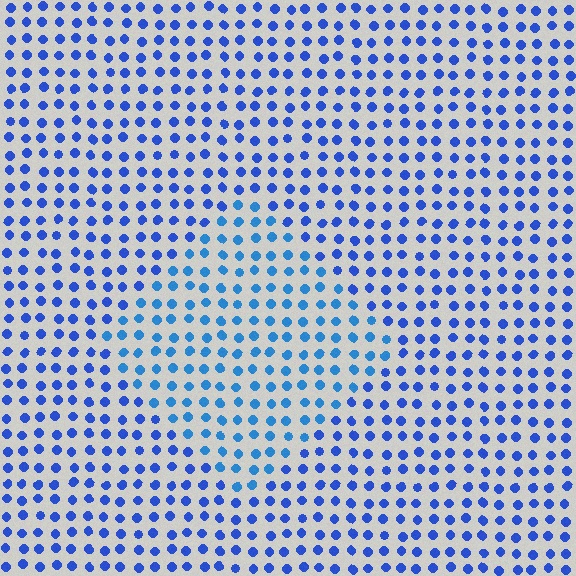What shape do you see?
I see a diamond.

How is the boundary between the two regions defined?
The boundary is defined purely by a slight shift in hue (about 20 degrees). Spacing, size, and orientation are identical on both sides.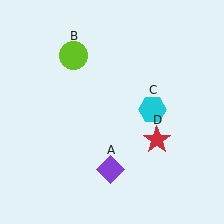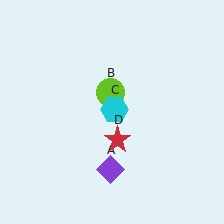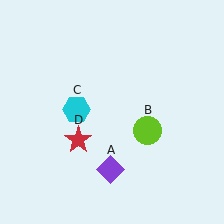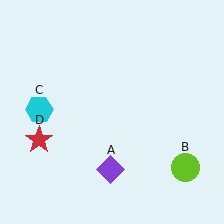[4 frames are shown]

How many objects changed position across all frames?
3 objects changed position: lime circle (object B), cyan hexagon (object C), red star (object D).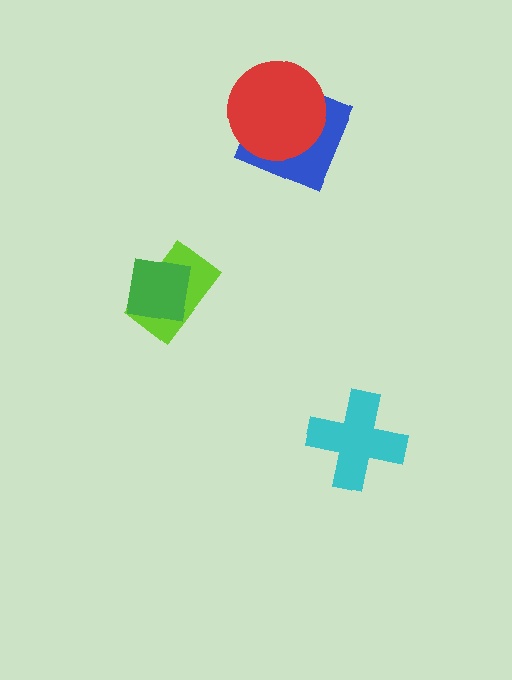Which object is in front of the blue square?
The red circle is in front of the blue square.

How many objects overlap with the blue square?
1 object overlaps with the blue square.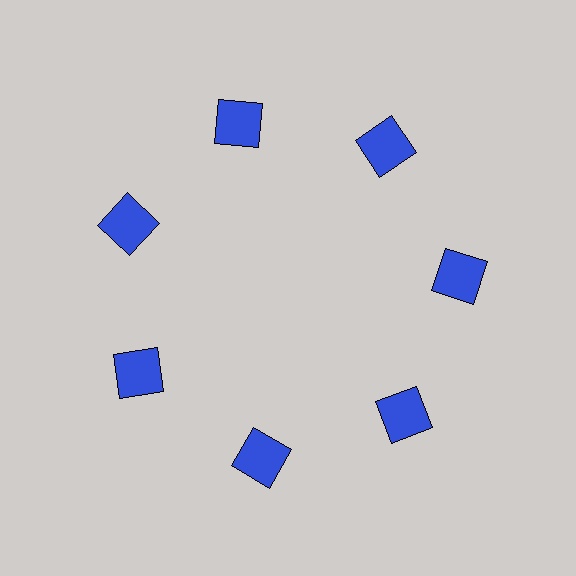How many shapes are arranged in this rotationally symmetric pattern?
There are 7 shapes, arranged in 7 groups of 1.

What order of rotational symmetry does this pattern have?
This pattern has 7-fold rotational symmetry.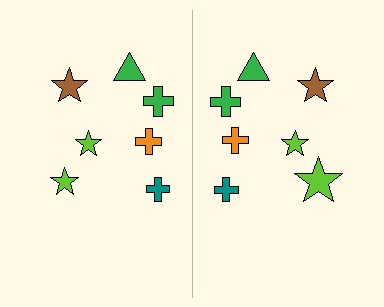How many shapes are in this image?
There are 14 shapes in this image.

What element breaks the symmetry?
The lime star on the right side has a different size than its mirror counterpart.